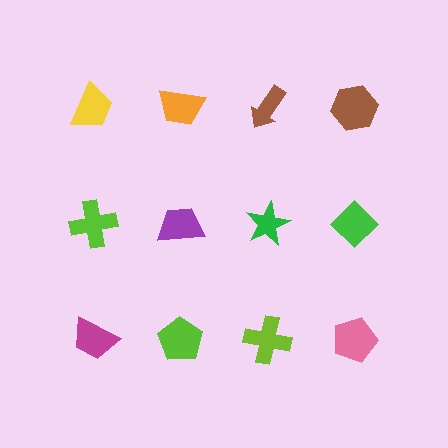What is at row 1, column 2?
An orange trapezoid.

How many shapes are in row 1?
4 shapes.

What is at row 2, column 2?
A purple trapezoid.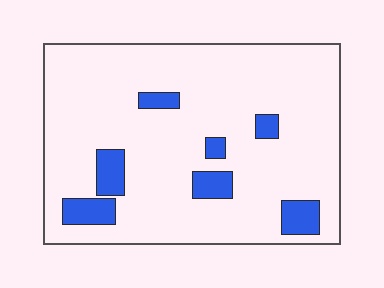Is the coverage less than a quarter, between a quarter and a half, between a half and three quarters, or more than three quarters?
Less than a quarter.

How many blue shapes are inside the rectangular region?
7.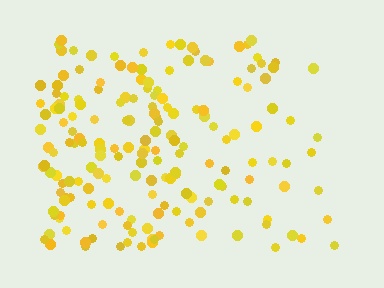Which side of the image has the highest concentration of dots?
The left.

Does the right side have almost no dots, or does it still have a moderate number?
Still a moderate number, just noticeably fewer than the left.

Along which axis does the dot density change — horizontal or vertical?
Horizontal.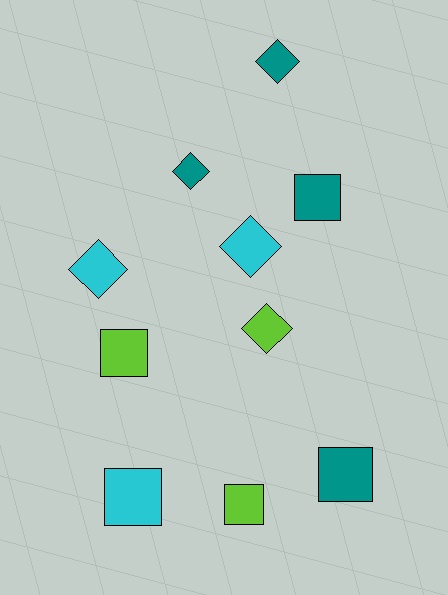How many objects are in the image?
There are 10 objects.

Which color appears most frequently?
Teal, with 4 objects.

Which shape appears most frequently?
Square, with 5 objects.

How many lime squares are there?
There are 2 lime squares.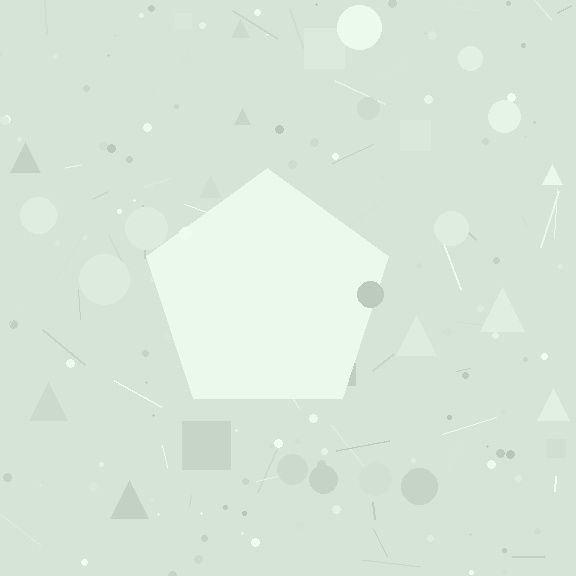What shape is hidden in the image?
A pentagon is hidden in the image.